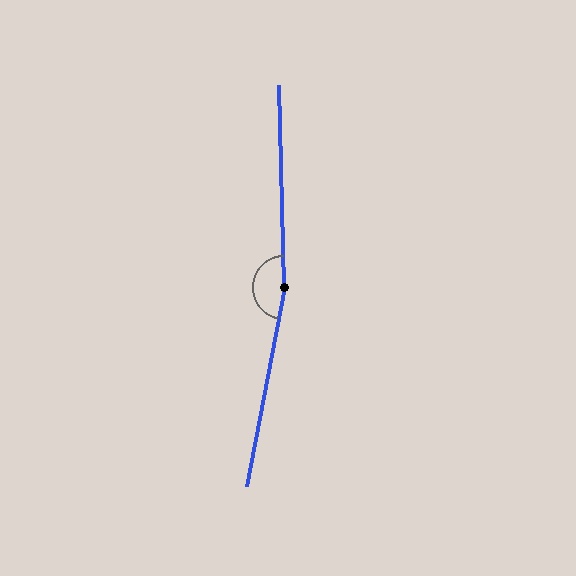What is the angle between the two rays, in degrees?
Approximately 168 degrees.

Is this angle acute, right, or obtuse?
It is obtuse.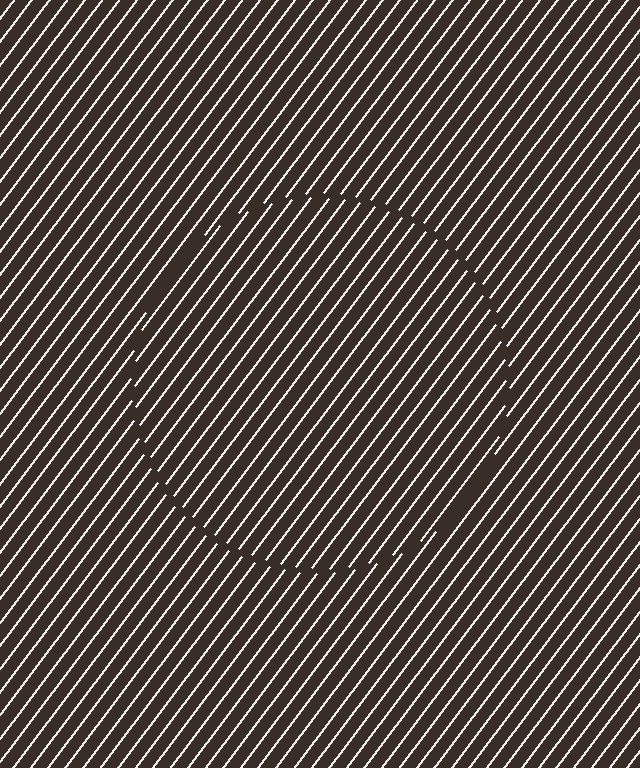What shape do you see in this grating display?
An illusory circle. The interior of the shape contains the same grating, shifted by half a period — the contour is defined by the phase discontinuity where line-ends from the inner and outer gratings abut.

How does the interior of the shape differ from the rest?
The interior of the shape contains the same grating, shifted by half a period — the contour is defined by the phase discontinuity where line-ends from the inner and outer gratings abut.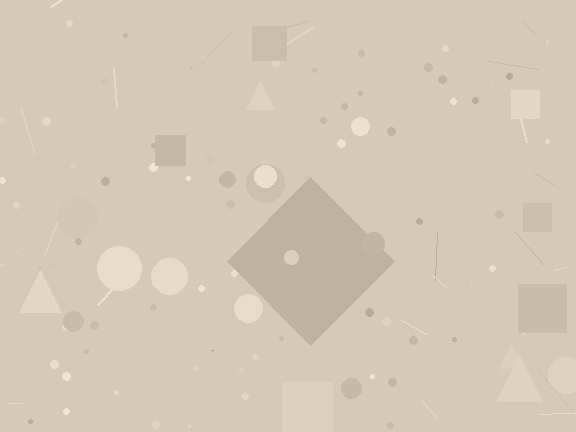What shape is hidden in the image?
A diamond is hidden in the image.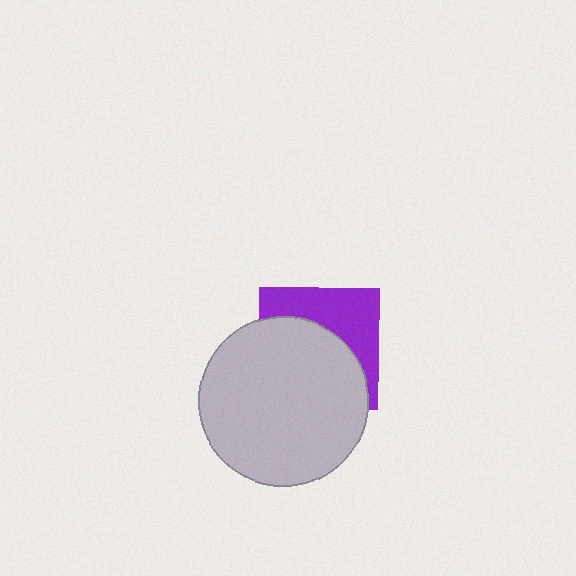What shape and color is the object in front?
The object in front is a light gray circle.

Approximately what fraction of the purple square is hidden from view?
Roughly 60% of the purple square is hidden behind the light gray circle.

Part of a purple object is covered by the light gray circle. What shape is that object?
It is a square.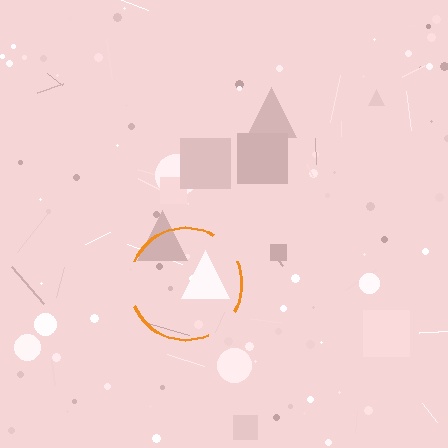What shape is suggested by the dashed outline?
The dashed outline suggests a circle.